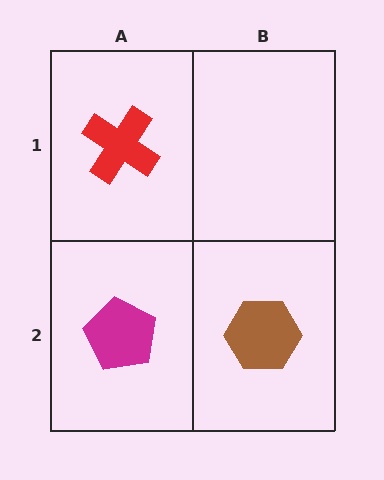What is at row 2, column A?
A magenta pentagon.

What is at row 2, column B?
A brown hexagon.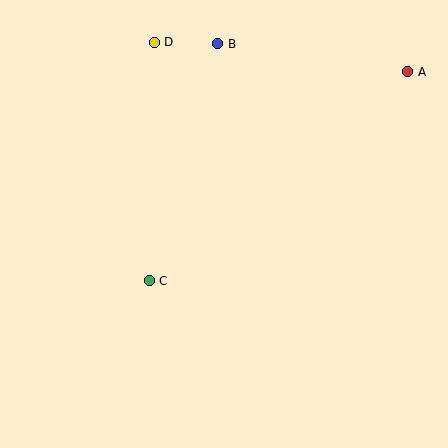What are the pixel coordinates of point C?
Point C is at (149, 281).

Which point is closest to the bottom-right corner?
Point C is closest to the bottom-right corner.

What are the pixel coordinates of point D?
Point D is at (154, 42).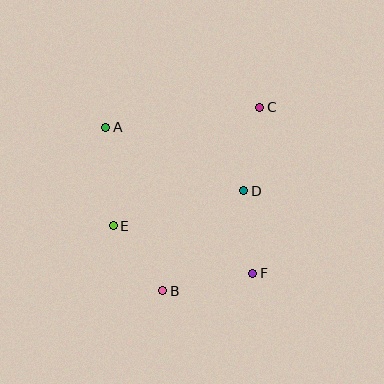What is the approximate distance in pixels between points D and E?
The distance between D and E is approximately 135 pixels.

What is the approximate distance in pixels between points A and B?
The distance between A and B is approximately 174 pixels.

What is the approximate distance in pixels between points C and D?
The distance between C and D is approximately 85 pixels.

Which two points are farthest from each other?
Points B and C are farthest from each other.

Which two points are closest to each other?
Points B and E are closest to each other.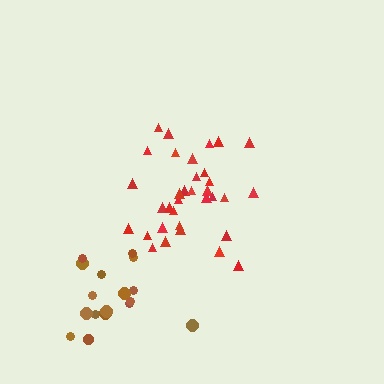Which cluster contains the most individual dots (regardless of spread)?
Red (34).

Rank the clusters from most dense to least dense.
brown, red.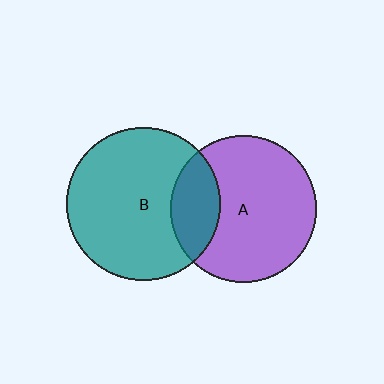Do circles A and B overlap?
Yes.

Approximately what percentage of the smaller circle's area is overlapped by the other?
Approximately 25%.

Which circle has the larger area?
Circle B (teal).